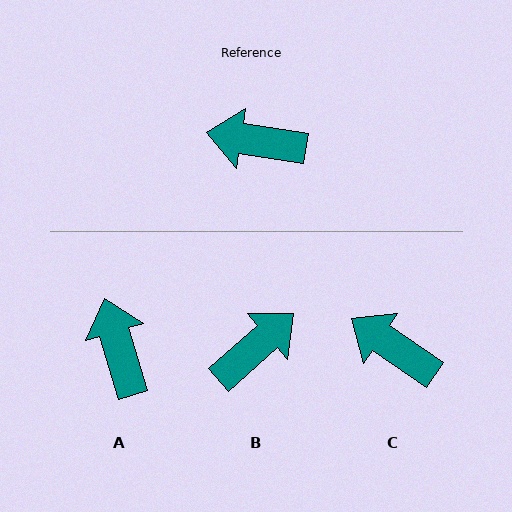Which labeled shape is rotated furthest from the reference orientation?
B, about 130 degrees away.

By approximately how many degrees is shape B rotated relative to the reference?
Approximately 130 degrees clockwise.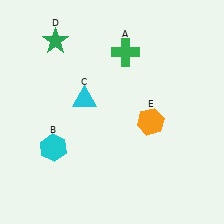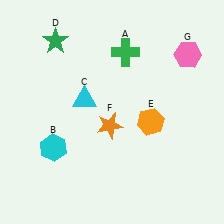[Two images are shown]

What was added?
An orange star (F), a pink hexagon (G) were added in Image 2.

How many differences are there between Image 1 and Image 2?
There are 2 differences between the two images.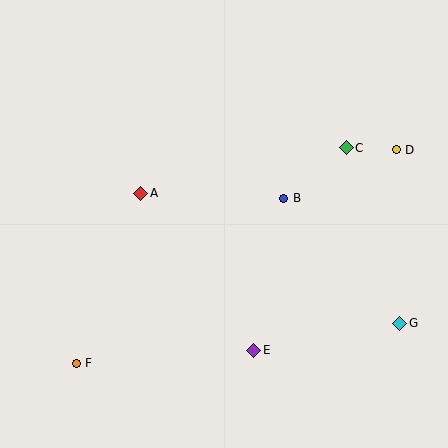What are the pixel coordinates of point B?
Point B is at (284, 198).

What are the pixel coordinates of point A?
Point A is at (141, 193).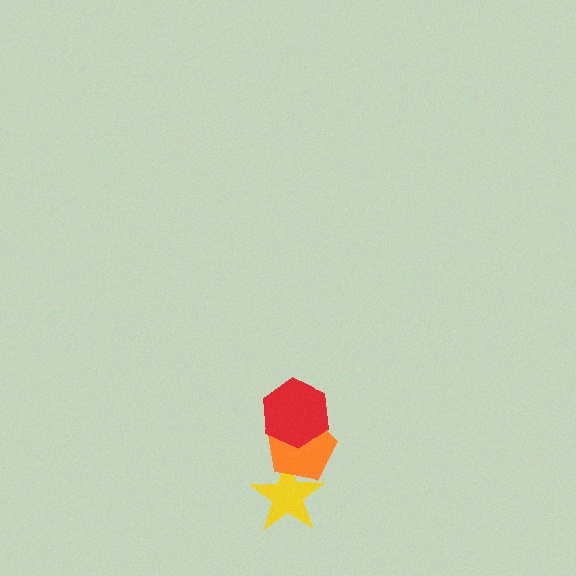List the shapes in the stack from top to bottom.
From top to bottom: the red hexagon, the orange pentagon, the yellow star.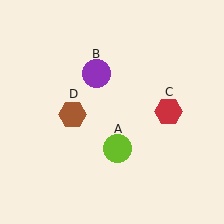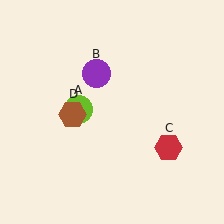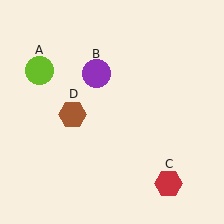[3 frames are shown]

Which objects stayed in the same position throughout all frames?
Purple circle (object B) and brown hexagon (object D) remained stationary.